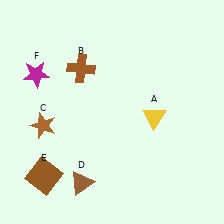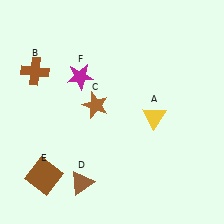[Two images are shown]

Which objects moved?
The objects that moved are: the brown cross (B), the brown star (C), the magenta star (F).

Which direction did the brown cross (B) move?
The brown cross (B) moved left.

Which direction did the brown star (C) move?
The brown star (C) moved right.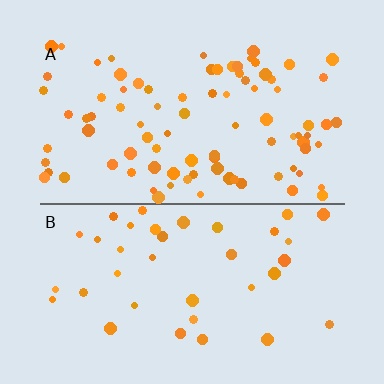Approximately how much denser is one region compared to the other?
Approximately 2.3× — region A over region B.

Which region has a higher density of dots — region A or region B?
A (the top).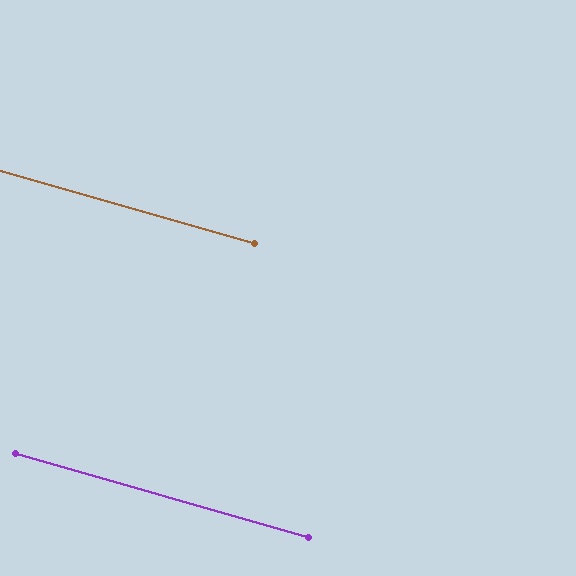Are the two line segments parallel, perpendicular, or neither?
Parallel — their directions differ by only 0.2°.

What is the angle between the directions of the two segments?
Approximately 0 degrees.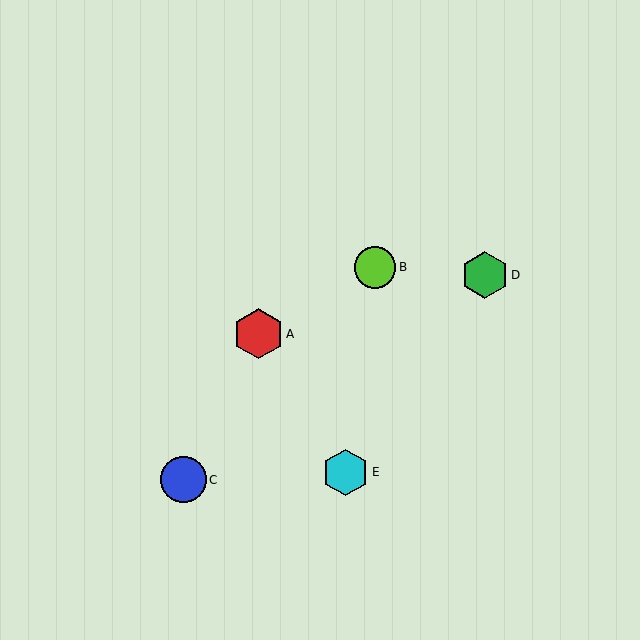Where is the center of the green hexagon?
The center of the green hexagon is at (485, 275).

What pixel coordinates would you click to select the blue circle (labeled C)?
Click at (183, 480) to select the blue circle C.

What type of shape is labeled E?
Shape E is a cyan hexagon.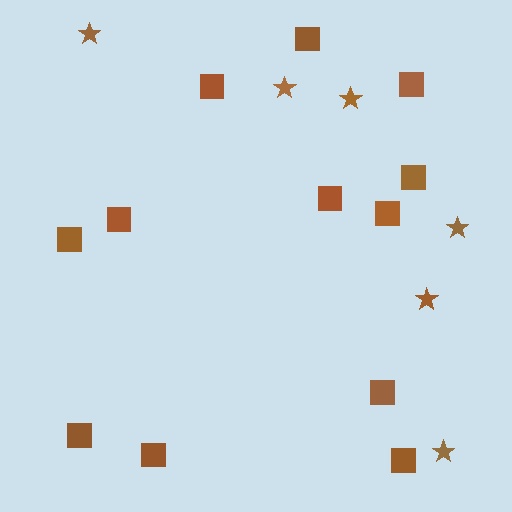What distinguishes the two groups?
There are 2 groups: one group of squares (12) and one group of stars (6).